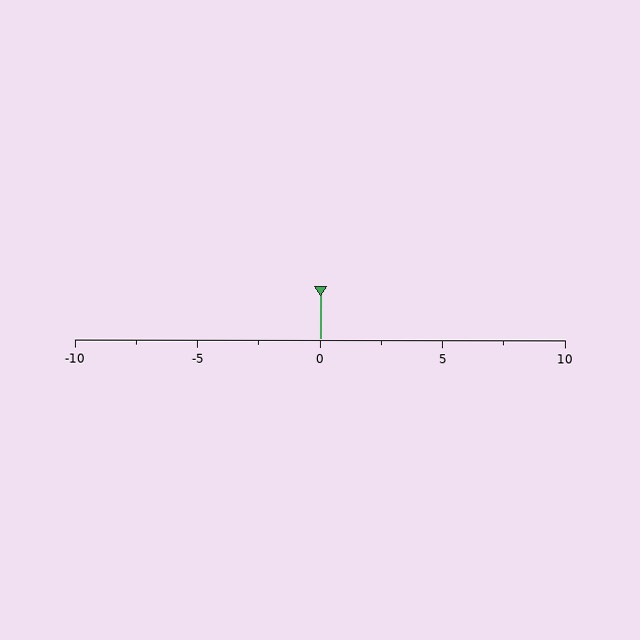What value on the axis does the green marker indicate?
The marker indicates approximately 0.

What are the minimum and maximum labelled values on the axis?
The axis runs from -10 to 10.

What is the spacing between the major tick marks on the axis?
The major ticks are spaced 5 apart.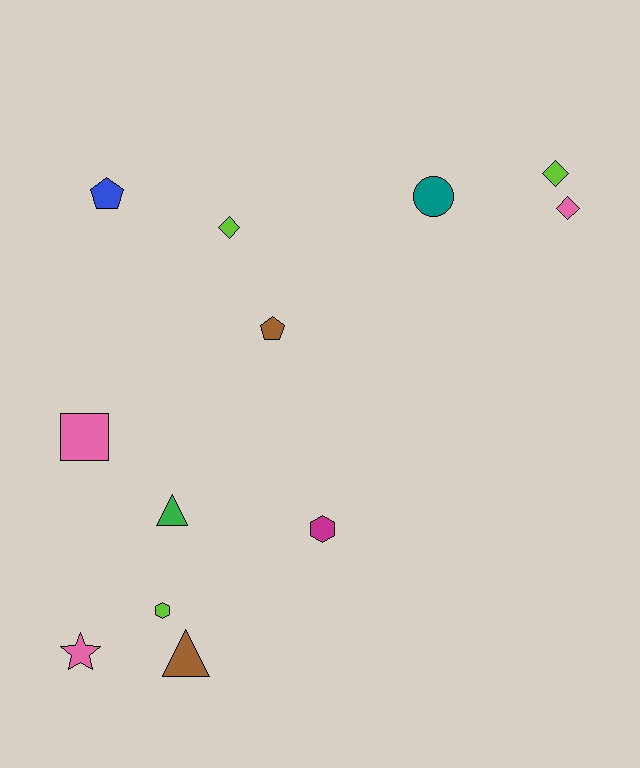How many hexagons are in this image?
There are 2 hexagons.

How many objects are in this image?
There are 12 objects.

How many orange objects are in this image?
There are no orange objects.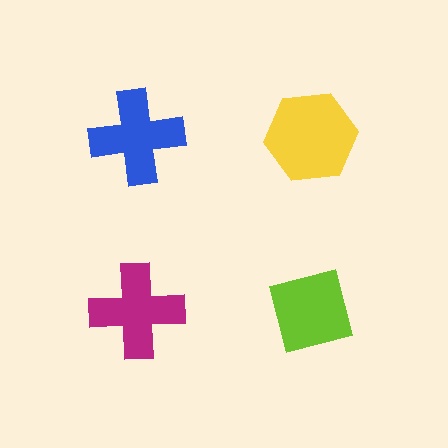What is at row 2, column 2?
A lime square.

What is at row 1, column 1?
A blue cross.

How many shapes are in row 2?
2 shapes.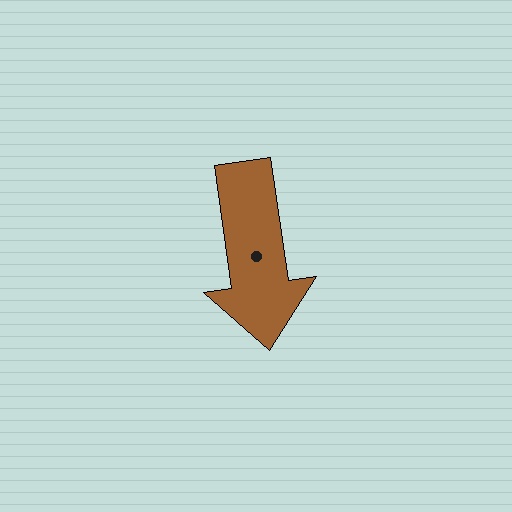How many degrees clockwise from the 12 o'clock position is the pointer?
Approximately 172 degrees.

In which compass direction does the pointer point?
South.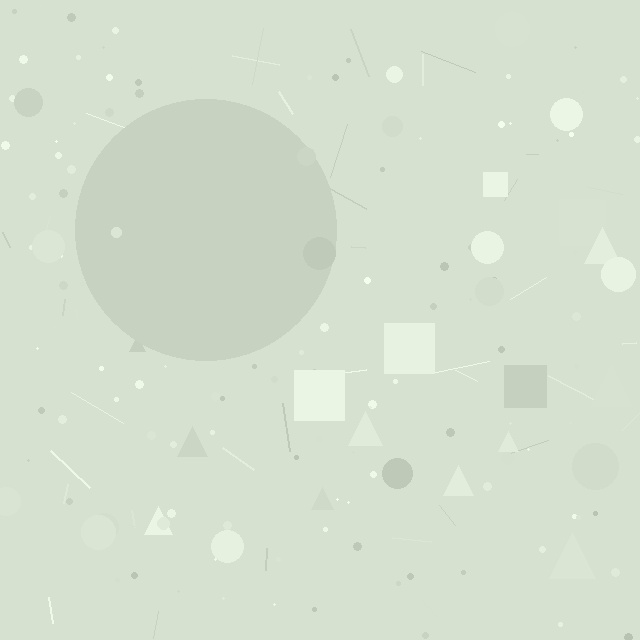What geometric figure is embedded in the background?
A circle is embedded in the background.